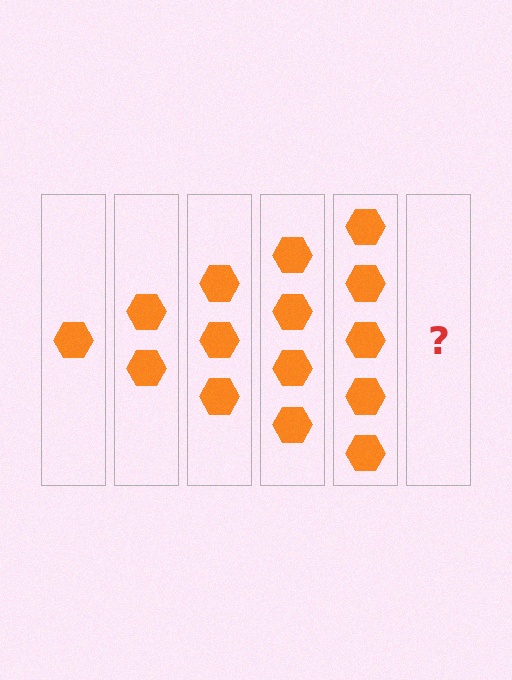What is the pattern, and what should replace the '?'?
The pattern is that each step adds one more hexagon. The '?' should be 6 hexagons.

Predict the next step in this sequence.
The next step is 6 hexagons.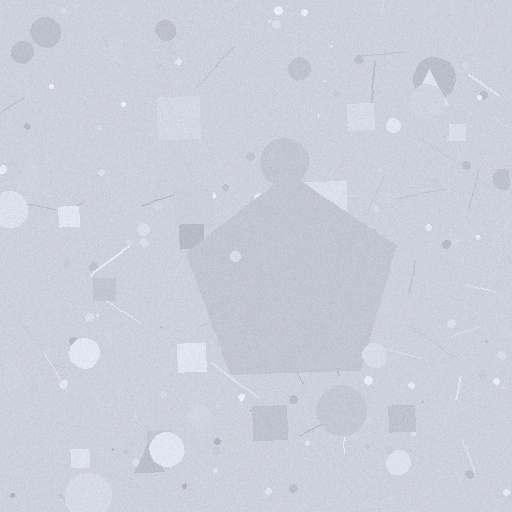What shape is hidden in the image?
A pentagon is hidden in the image.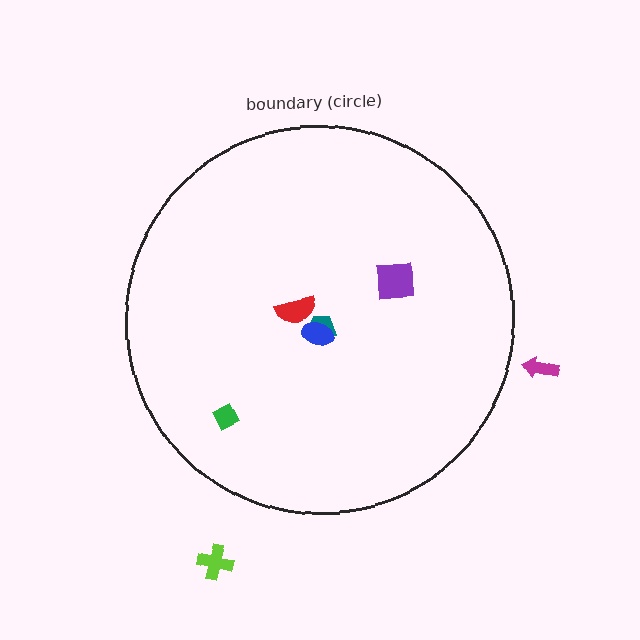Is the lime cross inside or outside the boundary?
Outside.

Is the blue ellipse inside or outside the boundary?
Inside.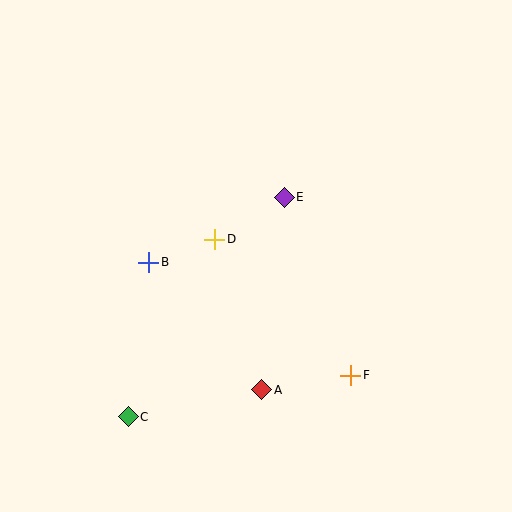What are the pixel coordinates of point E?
Point E is at (284, 197).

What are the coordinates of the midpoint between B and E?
The midpoint between B and E is at (217, 230).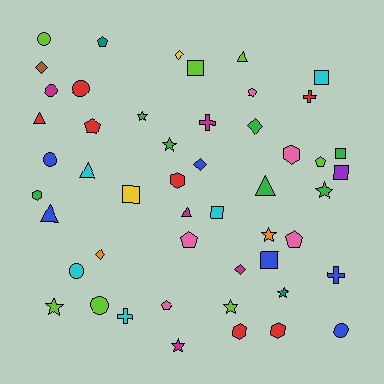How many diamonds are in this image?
There are 6 diamonds.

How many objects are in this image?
There are 50 objects.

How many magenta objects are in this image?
There are 5 magenta objects.